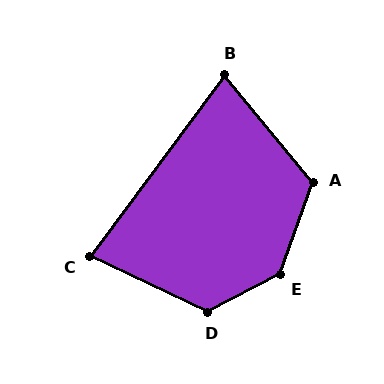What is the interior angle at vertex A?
Approximately 121 degrees (obtuse).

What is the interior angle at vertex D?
Approximately 128 degrees (obtuse).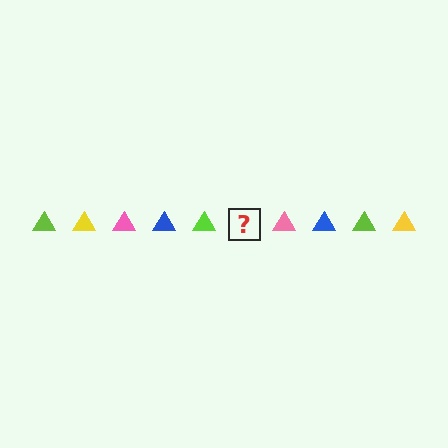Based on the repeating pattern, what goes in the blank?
The blank should be a yellow triangle.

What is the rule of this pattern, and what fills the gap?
The rule is that the pattern cycles through lime, yellow, pink, blue triangles. The gap should be filled with a yellow triangle.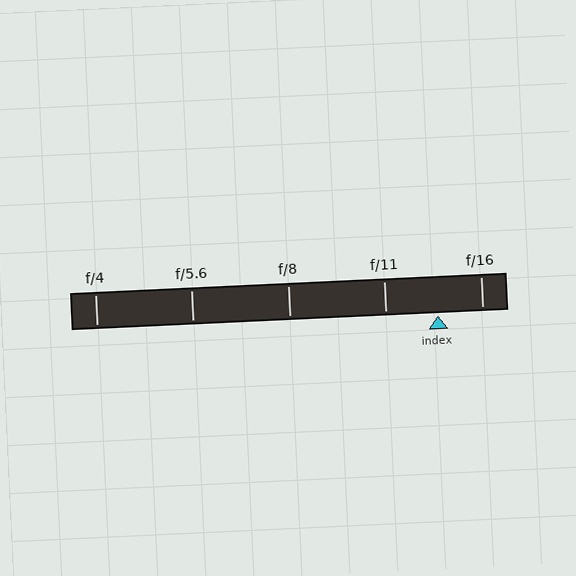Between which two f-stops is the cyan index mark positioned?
The index mark is between f/11 and f/16.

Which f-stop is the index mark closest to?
The index mark is closest to f/16.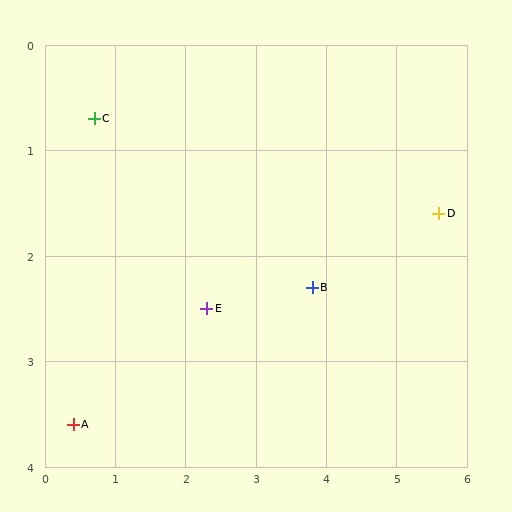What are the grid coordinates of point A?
Point A is at approximately (0.4, 3.6).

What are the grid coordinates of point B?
Point B is at approximately (3.8, 2.3).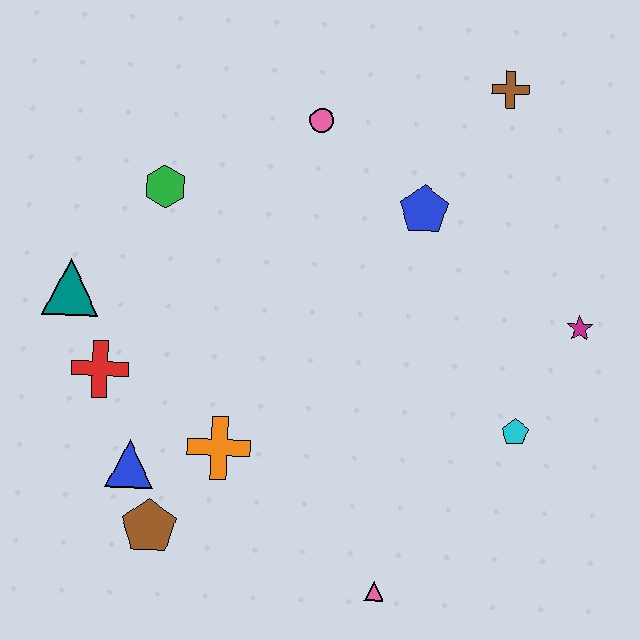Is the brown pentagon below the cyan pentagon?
Yes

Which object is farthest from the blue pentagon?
The brown pentagon is farthest from the blue pentagon.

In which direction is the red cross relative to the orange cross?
The red cross is to the left of the orange cross.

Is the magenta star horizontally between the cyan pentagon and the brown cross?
No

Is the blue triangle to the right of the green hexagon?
No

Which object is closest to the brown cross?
The blue pentagon is closest to the brown cross.